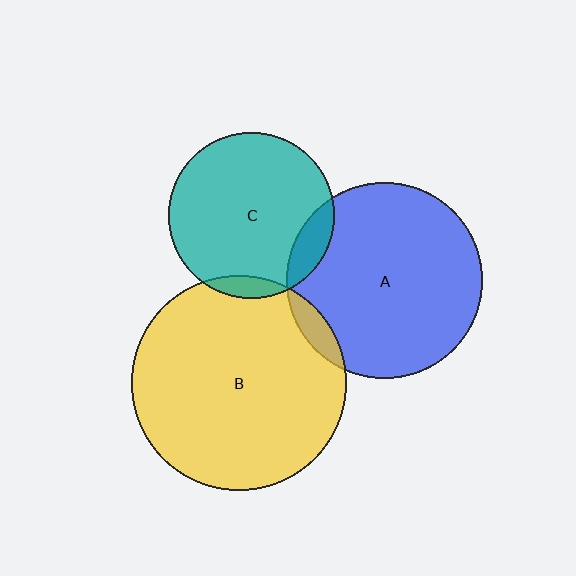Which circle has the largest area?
Circle B (yellow).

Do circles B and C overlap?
Yes.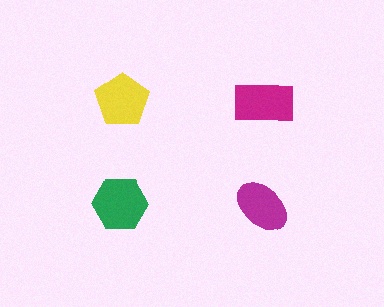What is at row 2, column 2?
A magenta ellipse.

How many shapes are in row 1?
2 shapes.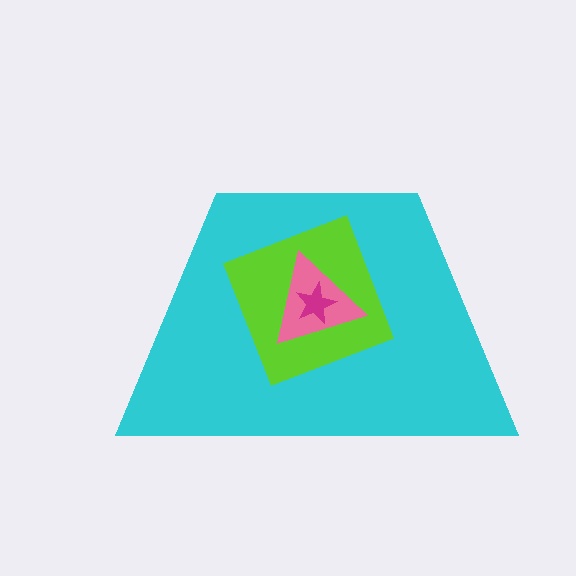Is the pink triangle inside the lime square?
Yes.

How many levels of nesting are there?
4.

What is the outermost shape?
The cyan trapezoid.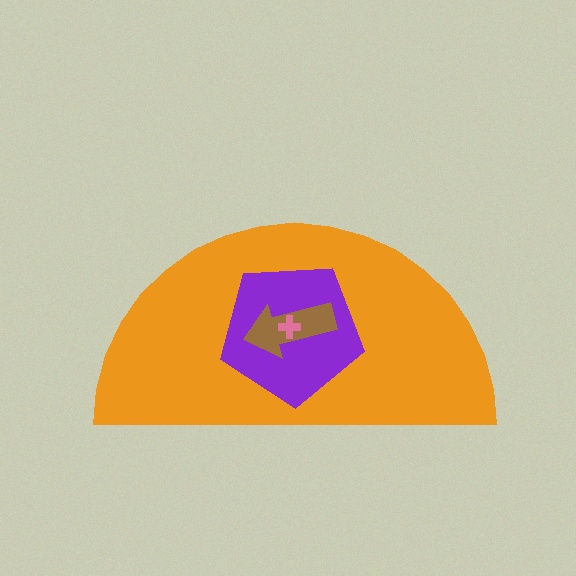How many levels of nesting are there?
4.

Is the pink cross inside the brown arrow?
Yes.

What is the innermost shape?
The pink cross.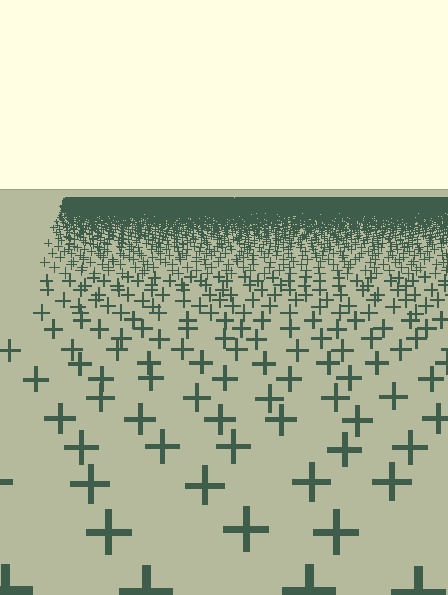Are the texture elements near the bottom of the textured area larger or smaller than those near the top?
Larger. Near the bottom, elements are closer to the viewer and appear at a bigger on-screen size.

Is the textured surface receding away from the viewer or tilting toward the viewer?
The surface is receding away from the viewer. Texture elements get smaller and denser toward the top.